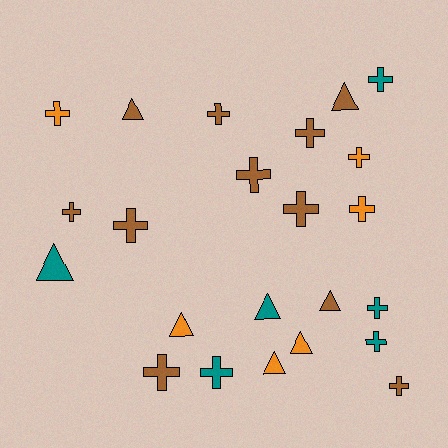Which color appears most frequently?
Brown, with 11 objects.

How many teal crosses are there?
There are 4 teal crosses.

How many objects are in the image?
There are 23 objects.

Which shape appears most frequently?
Cross, with 15 objects.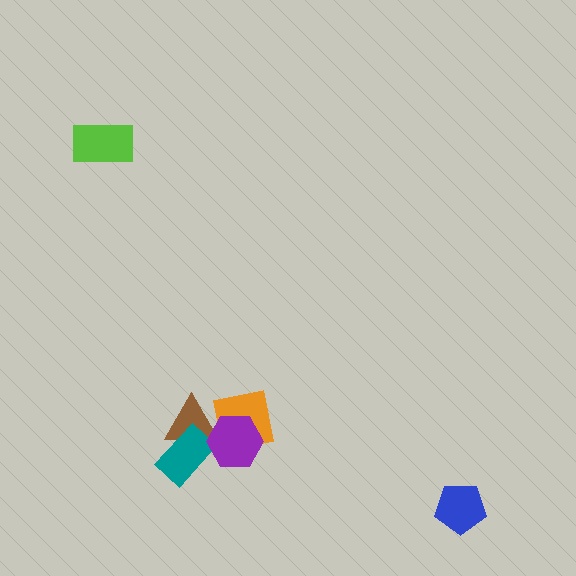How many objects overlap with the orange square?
2 objects overlap with the orange square.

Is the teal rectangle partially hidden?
Yes, it is partially covered by another shape.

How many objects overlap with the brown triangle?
3 objects overlap with the brown triangle.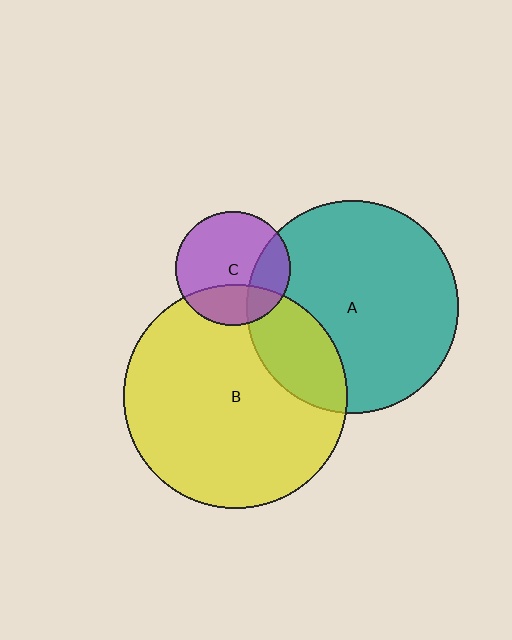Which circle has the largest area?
Circle B (yellow).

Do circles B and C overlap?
Yes.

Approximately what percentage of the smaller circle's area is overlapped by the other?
Approximately 30%.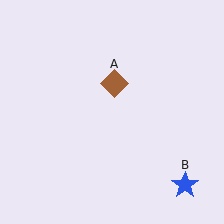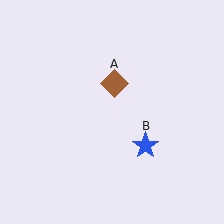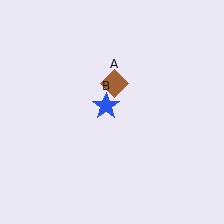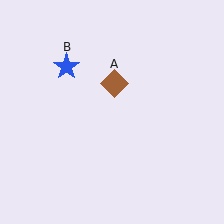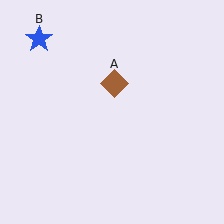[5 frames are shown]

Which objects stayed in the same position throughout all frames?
Brown diamond (object A) remained stationary.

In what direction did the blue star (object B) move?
The blue star (object B) moved up and to the left.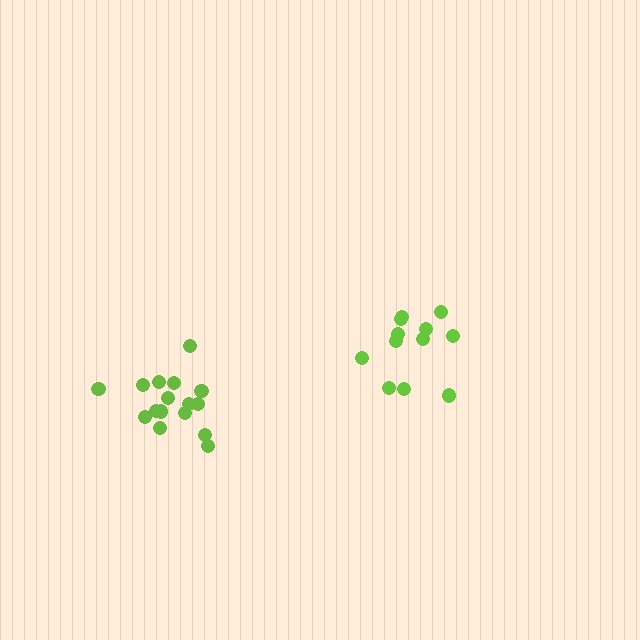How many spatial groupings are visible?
There are 2 spatial groupings.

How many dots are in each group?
Group 1: 12 dots, Group 2: 16 dots (28 total).